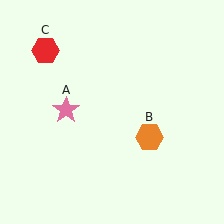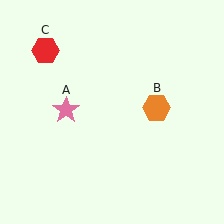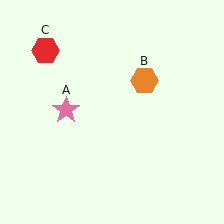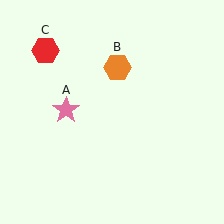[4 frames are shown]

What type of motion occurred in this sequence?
The orange hexagon (object B) rotated counterclockwise around the center of the scene.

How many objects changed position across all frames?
1 object changed position: orange hexagon (object B).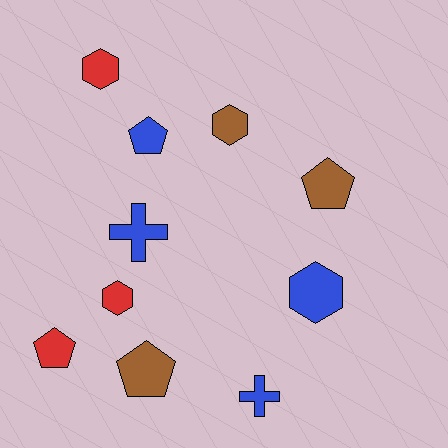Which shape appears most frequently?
Pentagon, with 4 objects.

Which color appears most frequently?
Blue, with 4 objects.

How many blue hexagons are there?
There is 1 blue hexagon.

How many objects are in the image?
There are 10 objects.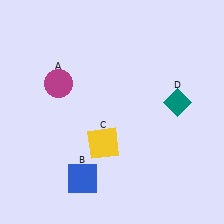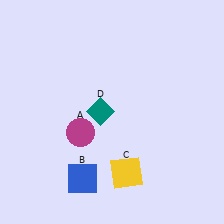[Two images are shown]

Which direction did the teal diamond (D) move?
The teal diamond (D) moved left.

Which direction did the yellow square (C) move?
The yellow square (C) moved down.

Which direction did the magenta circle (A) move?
The magenta circle (A) moved down.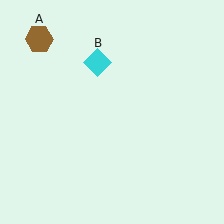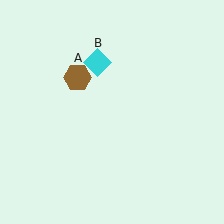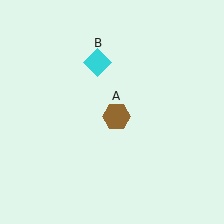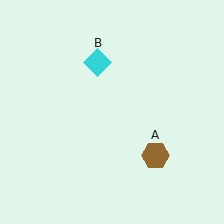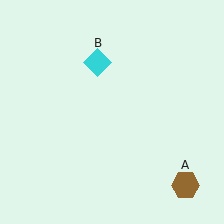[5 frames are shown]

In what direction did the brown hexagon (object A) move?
The brown hexagon (object A) moved down and to the right.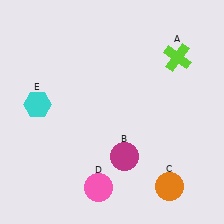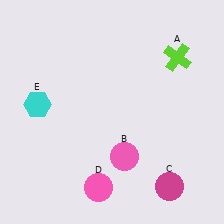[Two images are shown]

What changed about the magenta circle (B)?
In Image 1, B is magenta. In Image 2, it changed to pink.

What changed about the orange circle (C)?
In Image 1, C is orange. In Image 2, it changed to magenta.